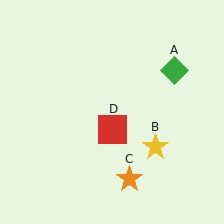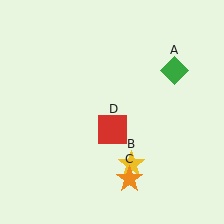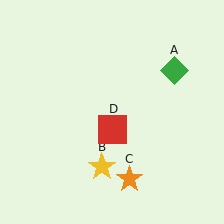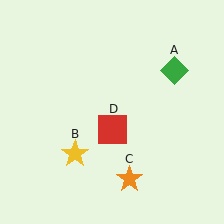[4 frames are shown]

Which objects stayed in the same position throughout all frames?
Green diamond (object A) and orange star (object C) and red square (object D) remained stationary.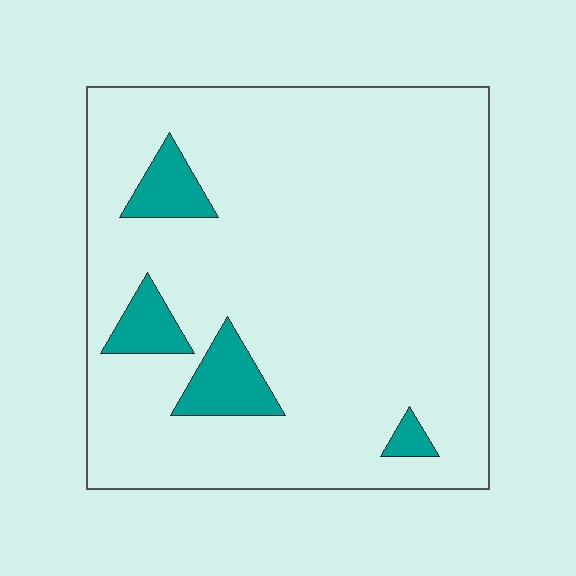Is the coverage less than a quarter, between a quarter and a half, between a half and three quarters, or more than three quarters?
Less than a quarter.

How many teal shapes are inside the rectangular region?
4.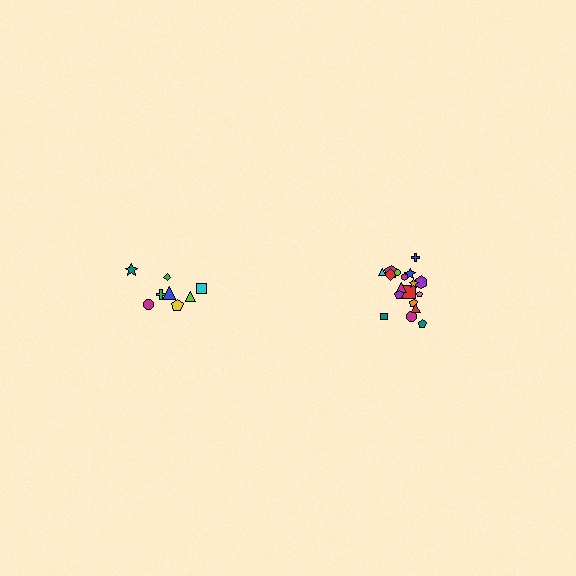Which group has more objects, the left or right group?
The right group.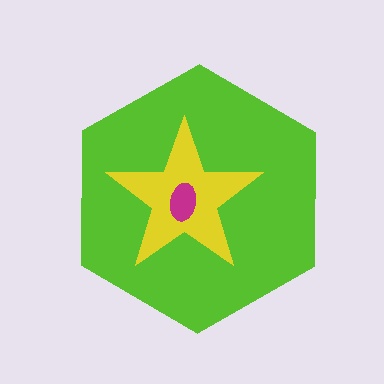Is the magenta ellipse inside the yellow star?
Yes.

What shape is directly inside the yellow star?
The magenta ellipse.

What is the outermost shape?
The lime hexagon.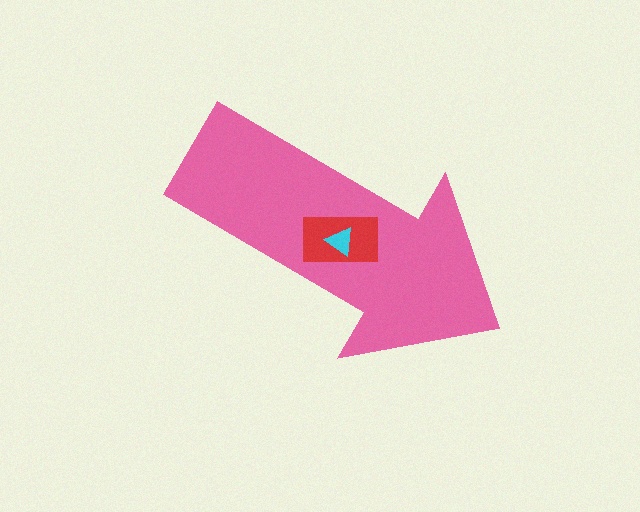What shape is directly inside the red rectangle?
The cyan triangle.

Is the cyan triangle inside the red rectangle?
Yes.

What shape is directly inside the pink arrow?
The red rectangle.